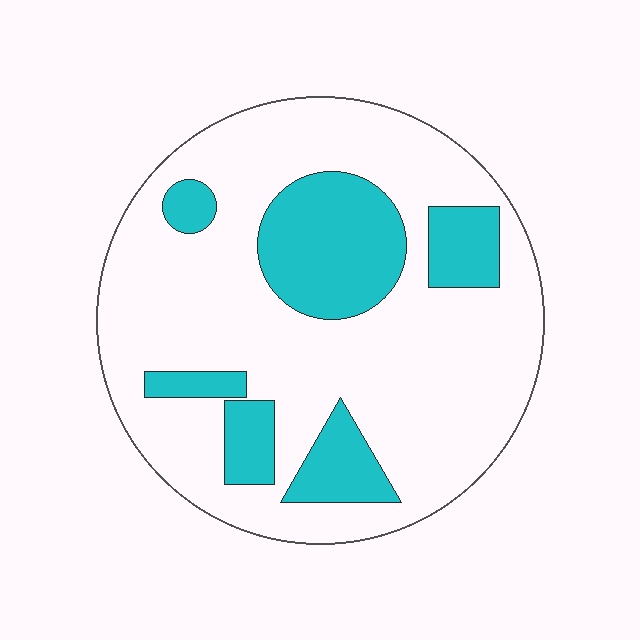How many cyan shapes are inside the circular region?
6.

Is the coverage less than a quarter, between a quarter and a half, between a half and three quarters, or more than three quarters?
Less than a quarter.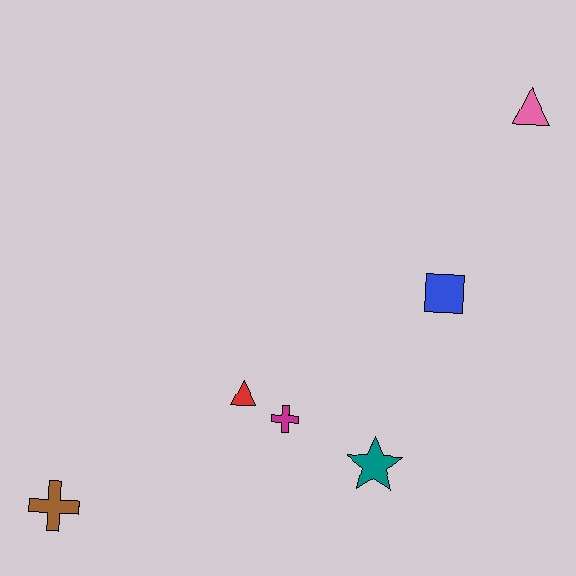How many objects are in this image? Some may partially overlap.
There are 6 objects.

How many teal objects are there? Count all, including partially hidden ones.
There is 1 teal object.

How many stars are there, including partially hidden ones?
There is 1 star.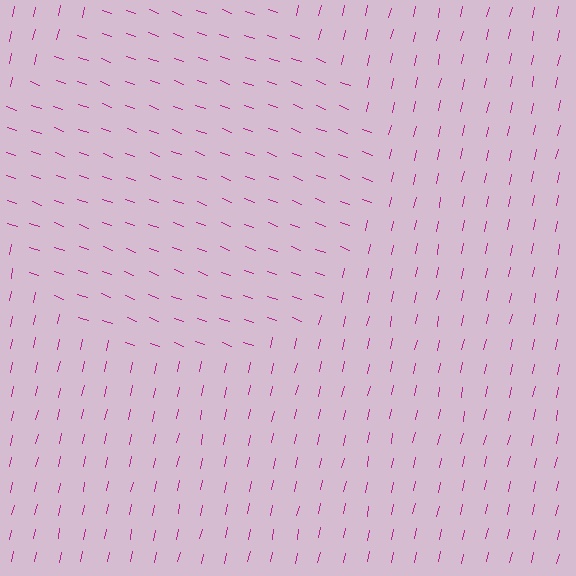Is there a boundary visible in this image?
Yes, there is a texture boundary formed by a change in line orientation.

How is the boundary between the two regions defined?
The boundary is defined purely by a change in line orientation (approximately 82 degrees difference). All lines are the same color and thickness.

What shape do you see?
I see a circle.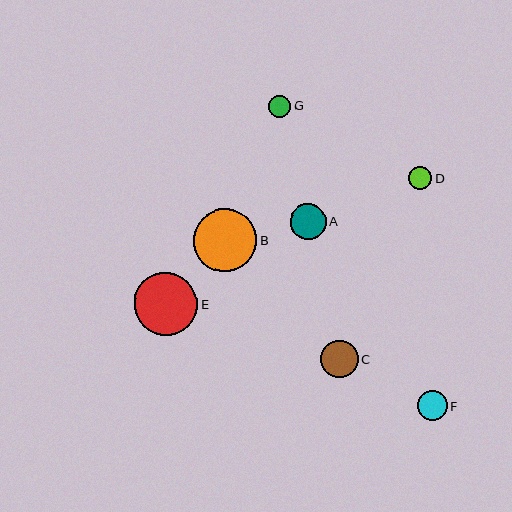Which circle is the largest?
Circle E is the largest with a size of approximately 63 pixels.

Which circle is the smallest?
Circle G is the smallest with a size of approximately 22 pixels.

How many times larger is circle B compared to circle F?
Circle B is approximately 2.1 times the size of circle F.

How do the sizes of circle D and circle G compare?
Circle D and circle G are approximately the same size.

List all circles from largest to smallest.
From largest to smallest: E, B, C, A, F, D, G.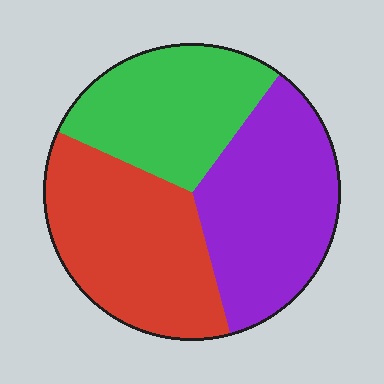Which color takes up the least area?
Green, at roughly 30%.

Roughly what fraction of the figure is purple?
Purple takes up about three eighths (3/8) of the figure.